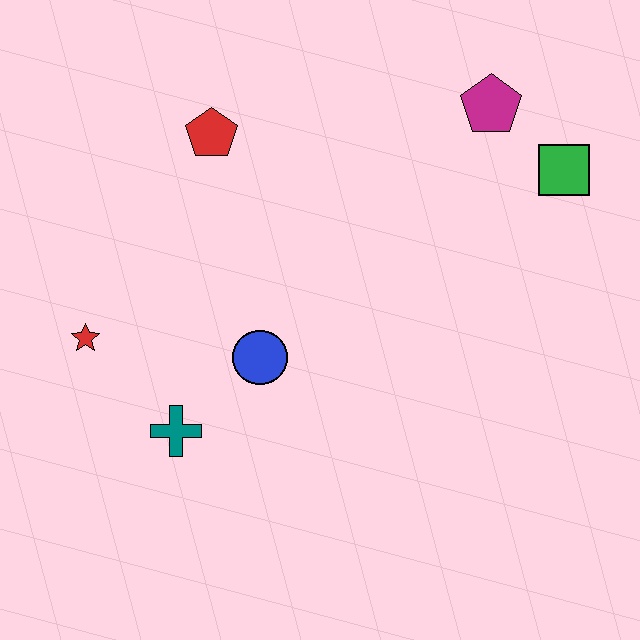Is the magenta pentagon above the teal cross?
Yes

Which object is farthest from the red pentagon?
The green square is farthest from the red pentagon.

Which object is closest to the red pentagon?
The blue circle is closest to the red pentagon.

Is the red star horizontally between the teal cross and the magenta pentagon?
No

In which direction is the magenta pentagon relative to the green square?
The magenta pentagon is to the left of the green square.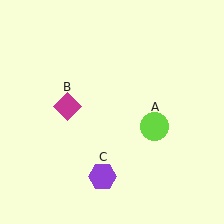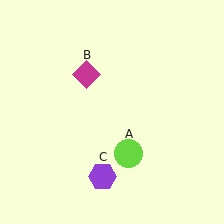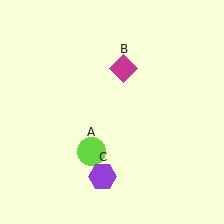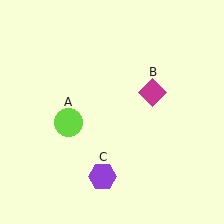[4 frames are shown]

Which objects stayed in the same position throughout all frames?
Purple hexagon (object C) remained stationary.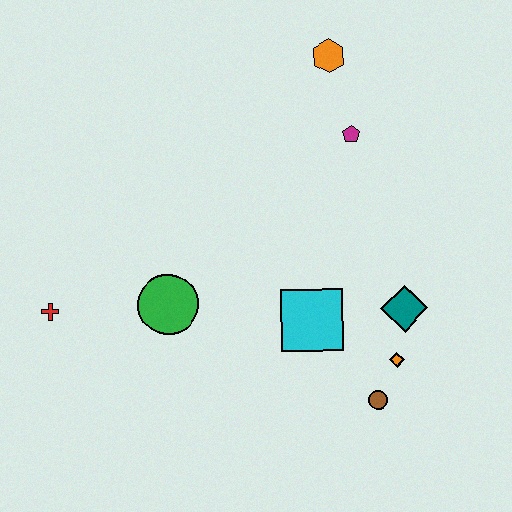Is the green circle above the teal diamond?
Yes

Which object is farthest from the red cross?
The orange hexagon is farthest from the red cross.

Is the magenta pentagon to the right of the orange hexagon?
Yes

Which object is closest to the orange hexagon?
The magenta pentagon is closest to the orange hexagon.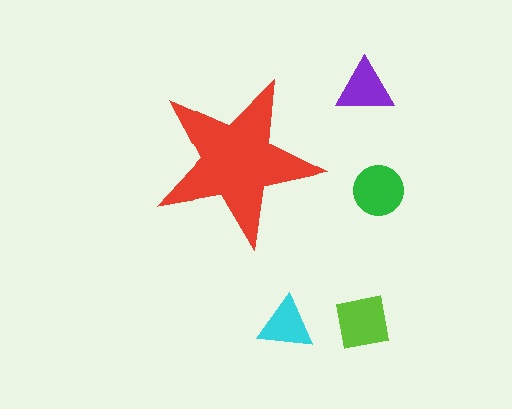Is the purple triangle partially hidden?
No, the purple triangle is fully visible.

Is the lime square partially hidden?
No, the lime square is fully visible.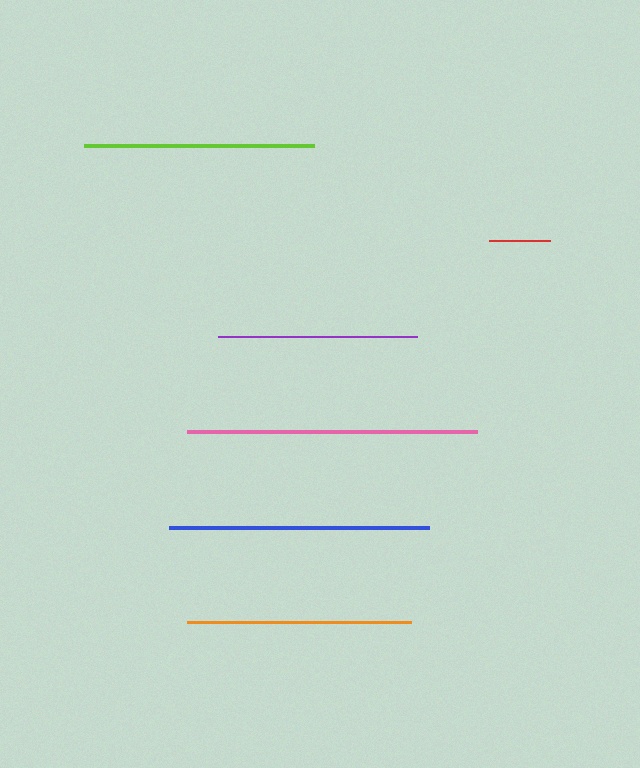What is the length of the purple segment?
The purple segment is approximately 199 pixels long.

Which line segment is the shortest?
The red line is the shortest at approximately 61 pixels.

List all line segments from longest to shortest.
From longest to shortest: pink, blue, lime, orange, purple, red.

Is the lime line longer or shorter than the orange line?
The lime line is longer than the orange line.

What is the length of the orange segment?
The orange segment is approximately 223 pixels long.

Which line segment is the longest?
The pink line is the longest at approximately 290 pixels.